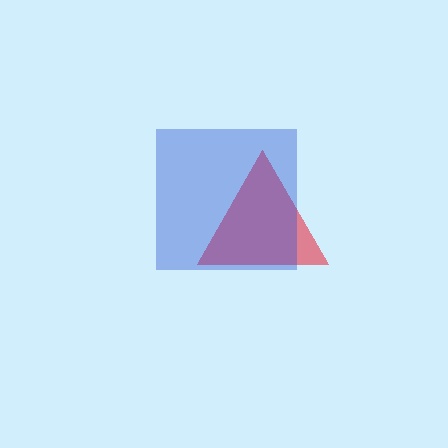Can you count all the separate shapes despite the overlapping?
Yes, there are 2 separate shapes.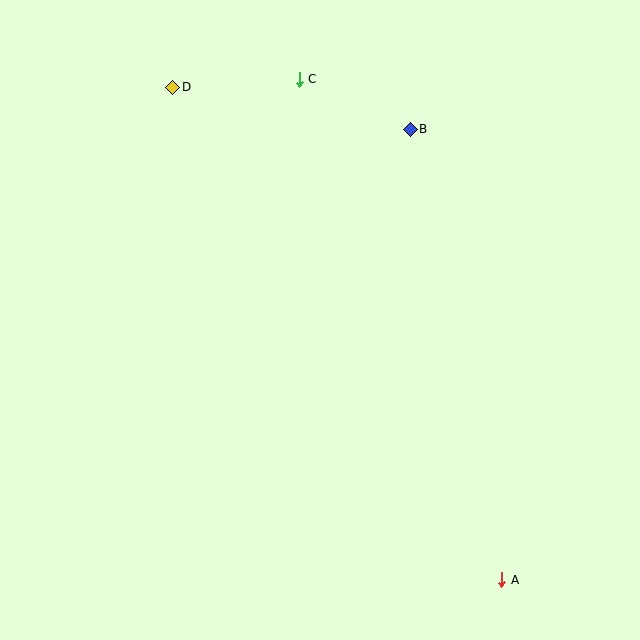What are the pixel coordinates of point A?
Point A is at (502, 580).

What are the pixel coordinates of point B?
Point B is at (410, 129).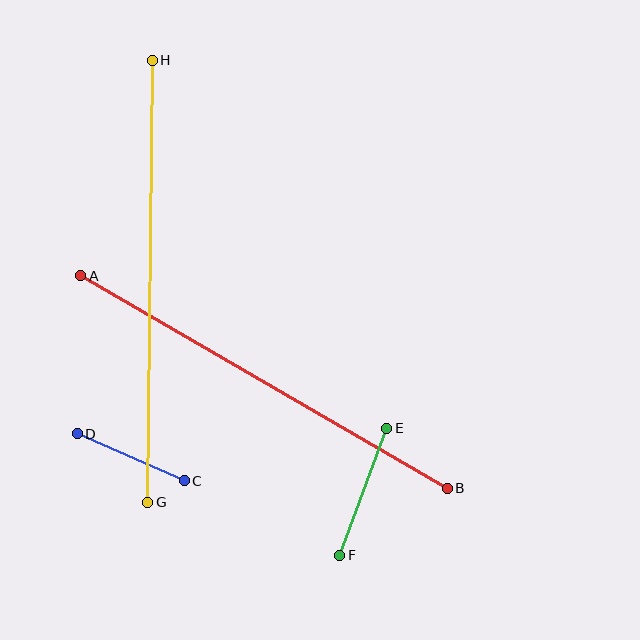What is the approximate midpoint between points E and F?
The midpoint is at approximately (363, 492) pixels.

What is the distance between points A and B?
The distance is approximately 424 pixels.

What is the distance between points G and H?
The distance is approximately 442 pixels.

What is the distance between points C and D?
The distance is approximately 117 pixels.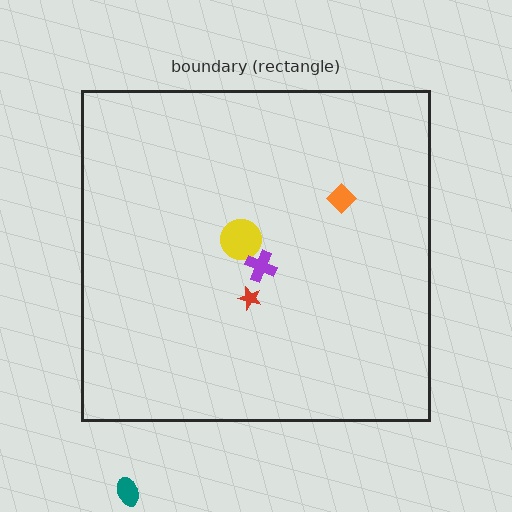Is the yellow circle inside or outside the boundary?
Inside.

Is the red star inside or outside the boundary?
Inside.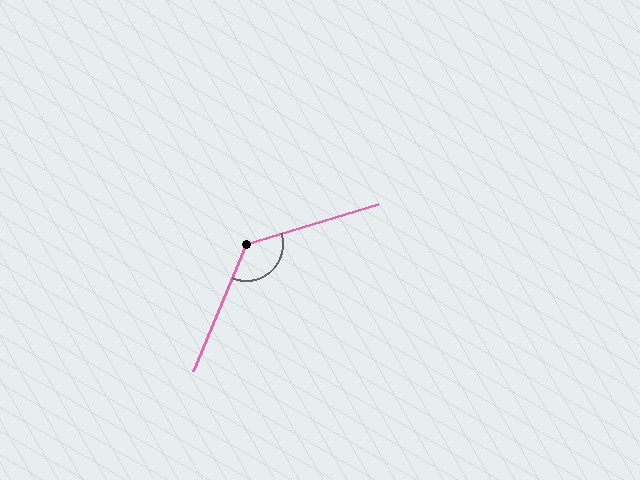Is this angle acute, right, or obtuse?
It is obtuse.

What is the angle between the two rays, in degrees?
Approximately 130 degrees.